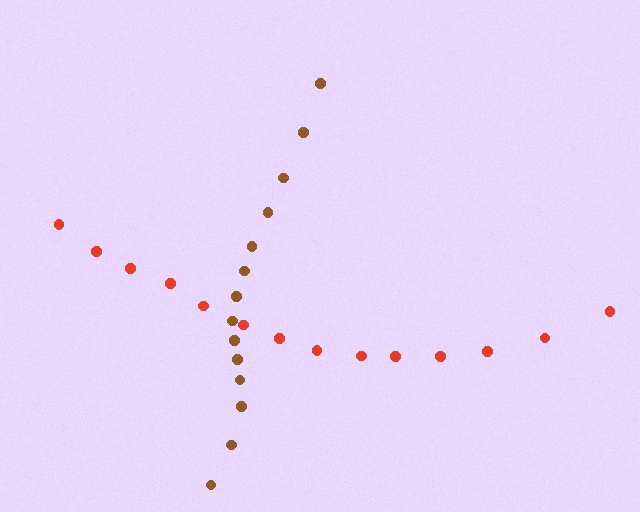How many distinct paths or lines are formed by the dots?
There are 2 distinct paths.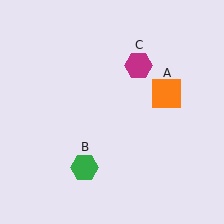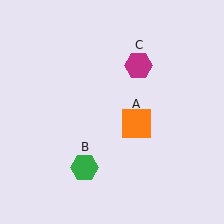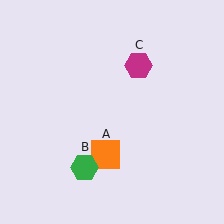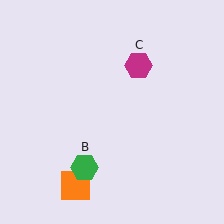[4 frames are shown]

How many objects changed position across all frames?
1 object changed position: orange square (object A).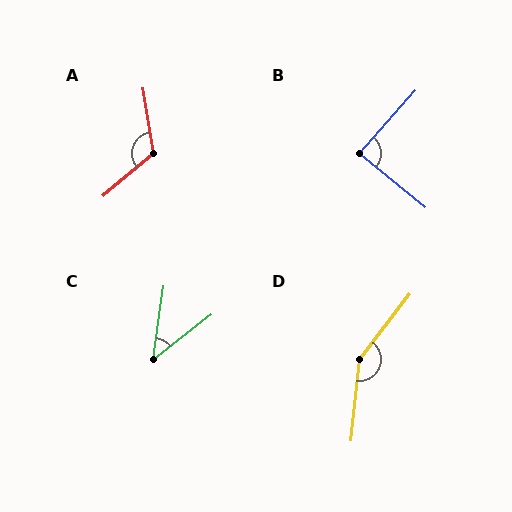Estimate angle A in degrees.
Approximately 121 degrees.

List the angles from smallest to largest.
C (44°), B (88°), A (121°), D (148°).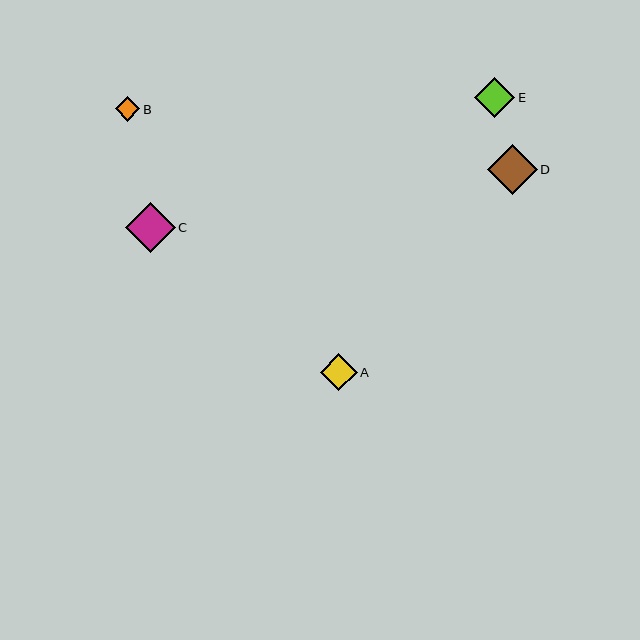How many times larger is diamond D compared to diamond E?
Diamond D is approximately 1.2 times the size of diamond E.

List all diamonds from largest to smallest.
From largest to smallest: C, D, E, A, B.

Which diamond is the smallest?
Diamond B is the smallest with a size of approximately 25 pixels.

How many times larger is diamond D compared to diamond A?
Diamond D is approximately 1.3 times the size of diamond A.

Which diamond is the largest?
Diamond C is the largest with a size of approximately 50 pixels.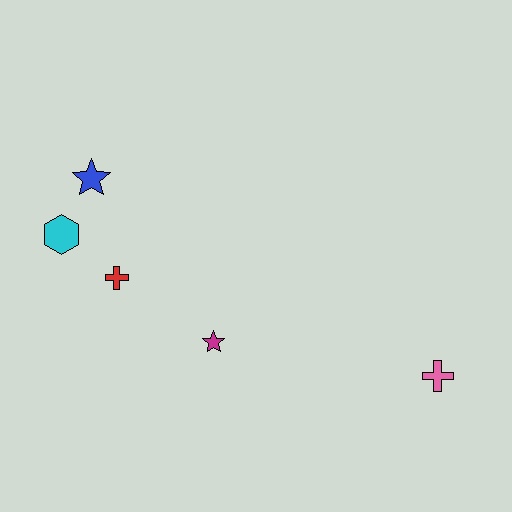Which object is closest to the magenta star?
The red cross is closest to the magenta star.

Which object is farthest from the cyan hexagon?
The pink cross is farthest from the cyan hexagon.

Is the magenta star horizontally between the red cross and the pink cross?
Yes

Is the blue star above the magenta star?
Yes